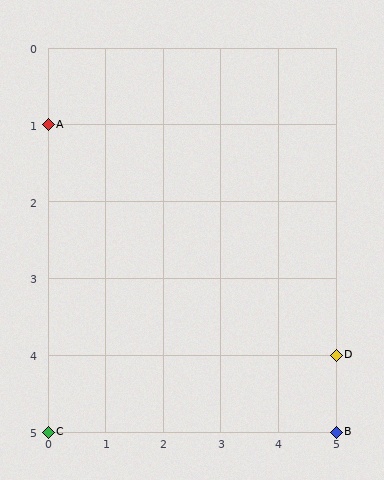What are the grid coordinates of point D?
Point D is at grid coordinates (5, 4).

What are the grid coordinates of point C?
Point C is at grid coordinates (0, 5).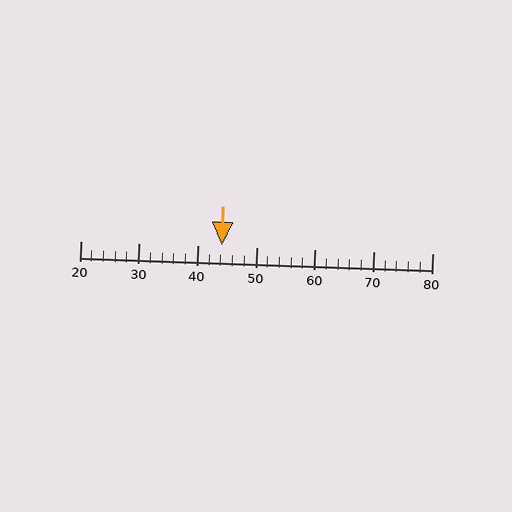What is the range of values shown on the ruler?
The ruler shows values from 20 to 80.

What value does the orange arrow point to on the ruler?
The orange arrow points to approximately 44.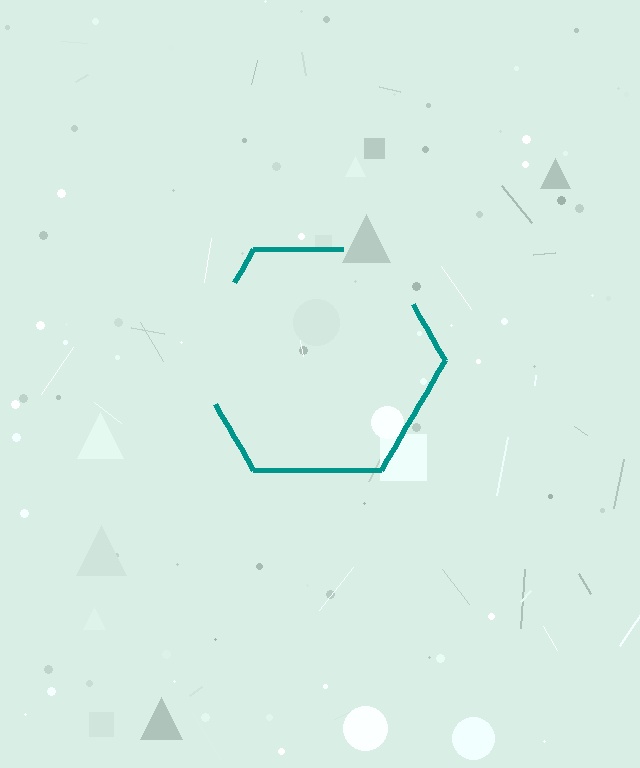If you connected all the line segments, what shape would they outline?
They would outline a hexagon.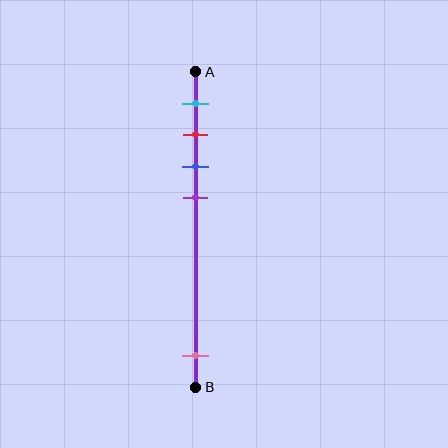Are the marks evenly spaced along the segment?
No, the marks are not evenly spaced.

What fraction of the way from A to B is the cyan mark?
The cyan mark is approximately 10% (0.1) of the way from A to B.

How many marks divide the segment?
There are 5 marks dividing the segment.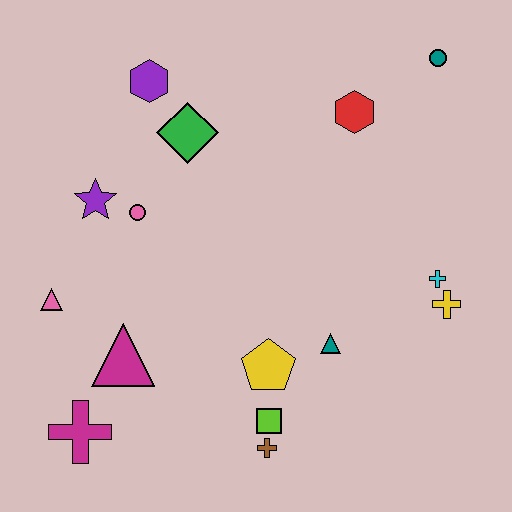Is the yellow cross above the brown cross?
Yes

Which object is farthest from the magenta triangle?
The teal circle is farthest from the magenta triangle.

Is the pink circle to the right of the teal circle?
No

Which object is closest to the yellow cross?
The cyan cross is closest to the yellow cross.